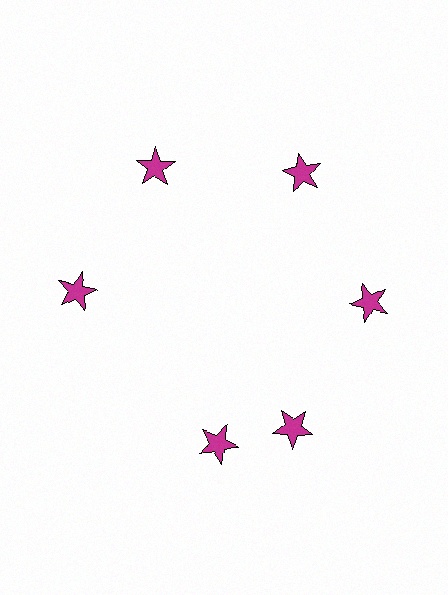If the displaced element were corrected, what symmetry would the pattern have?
It would have 6-fold rotational symmetry — the pattern would map onto itself every 60 degrees.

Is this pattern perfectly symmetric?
No. The 6 magenta stars are arranged in a ring, but one element near the 7 o'clock position is rotated out of alignment along the ring, breaking the 6-fold rotational symmetry.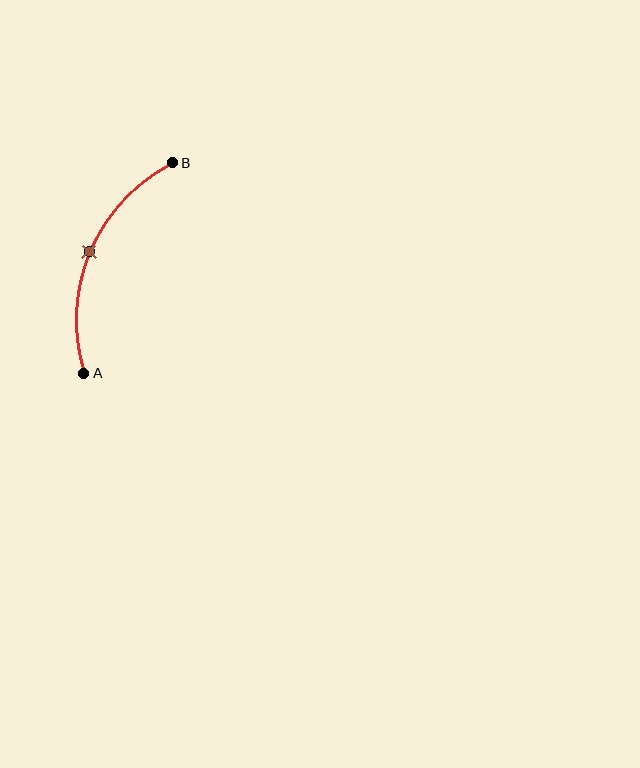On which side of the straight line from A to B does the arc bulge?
The arc bulges to the left of the straight line connecting A and B.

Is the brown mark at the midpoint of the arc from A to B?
Yes. The brown mark lies on the arc at equal arc-length from both A and B — it is the arc midpoint.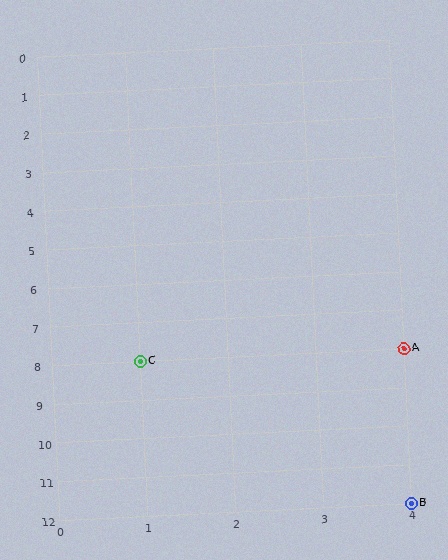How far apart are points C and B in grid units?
Points C and B are 3 columns and 4 rows apart (about 5.0 grid units diagonally).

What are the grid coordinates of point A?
Point A is at grid coordinates (4, 8).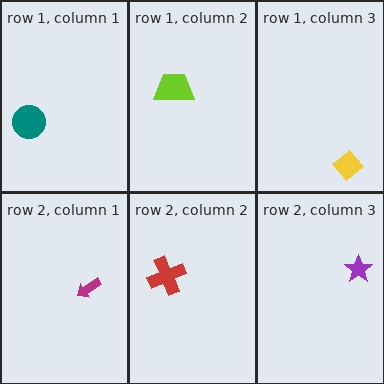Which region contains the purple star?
The row 2, column 3 region.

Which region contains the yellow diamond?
The row 1, column 3 region.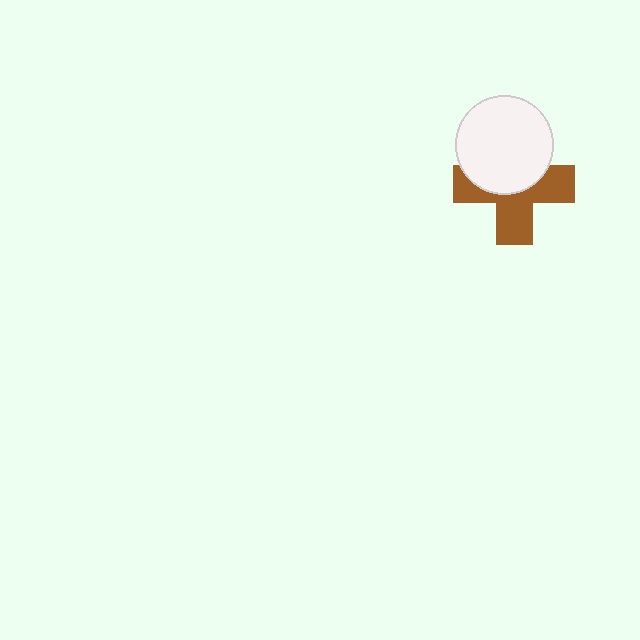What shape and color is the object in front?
The object in front is a white circle.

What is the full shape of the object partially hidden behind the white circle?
The partially hidden object is a brown cross.